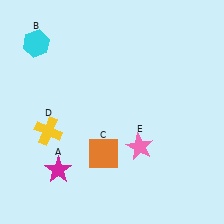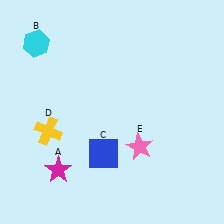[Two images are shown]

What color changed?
The square (C) changed from orange in Image 1 to blue in Image 2.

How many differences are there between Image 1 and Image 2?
There is 1 difference between the two images.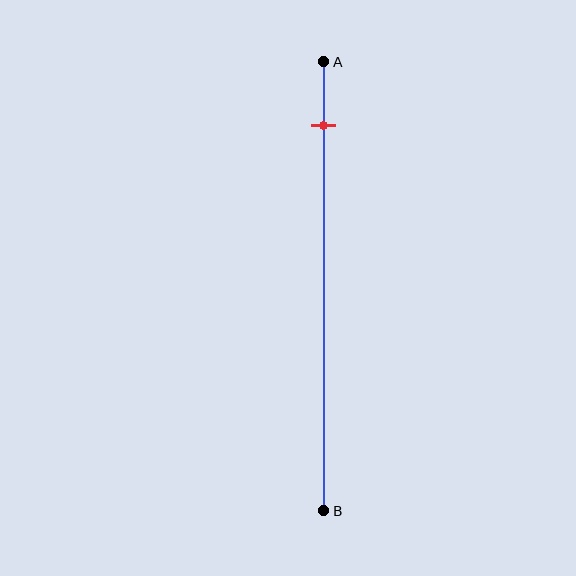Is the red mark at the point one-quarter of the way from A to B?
No, the mark is at about 15% from A, not at the 25% one-quarter point.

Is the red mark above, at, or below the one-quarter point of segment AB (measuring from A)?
The red mark is above the one-quarter point of segment AB.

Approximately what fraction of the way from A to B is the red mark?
The red mark is approximately 15% of the way from A to B.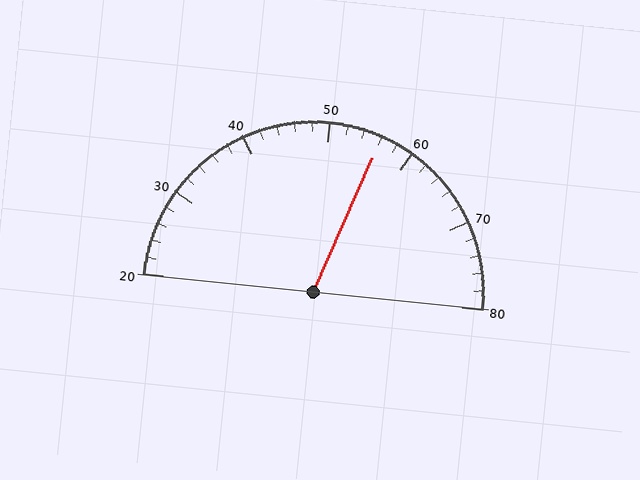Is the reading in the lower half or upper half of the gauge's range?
The reading is in the upper half of the range (20 to 80).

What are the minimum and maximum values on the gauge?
The gauge ranges from 20 to 80.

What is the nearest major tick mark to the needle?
The nearest major tick mark is 60.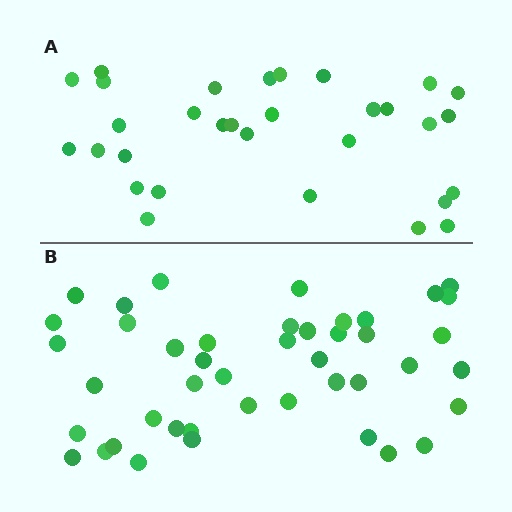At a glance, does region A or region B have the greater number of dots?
Region B (the bottom region) has more dots.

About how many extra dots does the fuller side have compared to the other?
Region B has approximately 15 more dots than region A.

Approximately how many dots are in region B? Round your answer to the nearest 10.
About 40 dots. (The exact count is 44, which rounds to 40.)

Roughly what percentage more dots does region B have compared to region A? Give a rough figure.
About 40% more.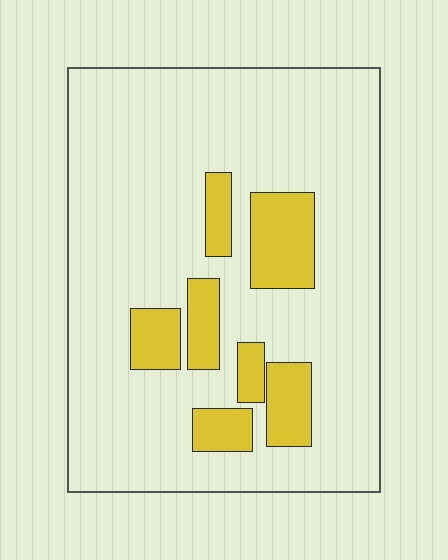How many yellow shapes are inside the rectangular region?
7.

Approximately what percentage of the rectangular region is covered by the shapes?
Approximately 15%.